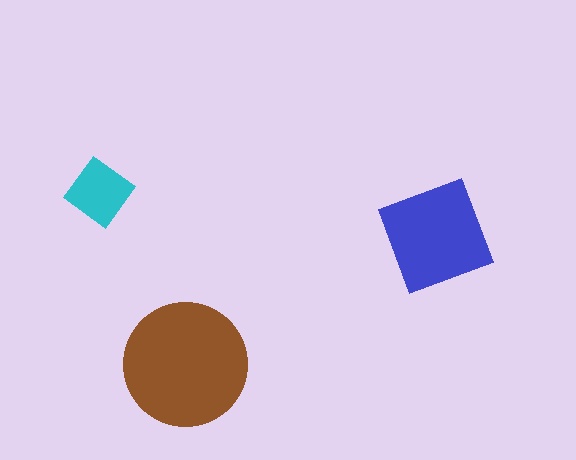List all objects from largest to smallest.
The brown circle, the blue square, the cyan diamond.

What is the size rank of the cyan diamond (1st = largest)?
3rd.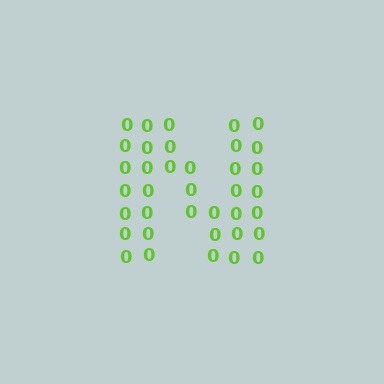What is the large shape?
The large shape is the letter N.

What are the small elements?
The small elements are digit 0's.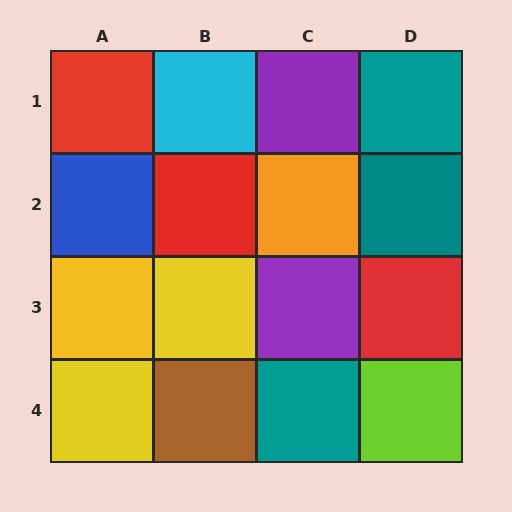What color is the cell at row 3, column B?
Yellow.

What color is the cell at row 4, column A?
Yellow.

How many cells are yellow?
3 cells are yellow.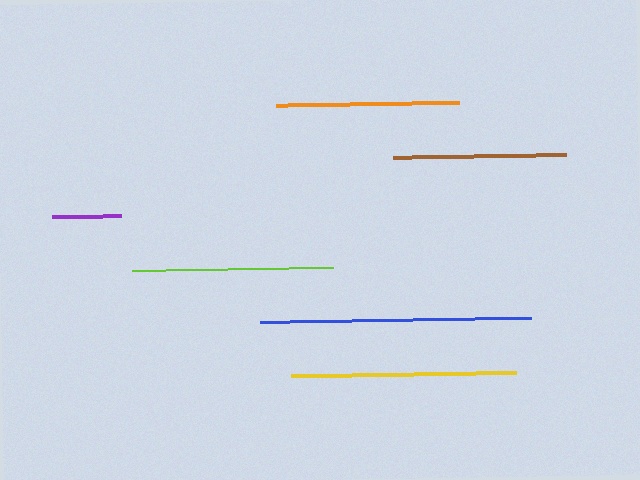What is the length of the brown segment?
The brown segment is approximately 173 pixels long.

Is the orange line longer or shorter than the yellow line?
The yellow line is longer than the orange line.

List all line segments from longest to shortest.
From longest to shortest: blue, yellow, lime, orange, brown, purple.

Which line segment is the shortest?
The purple line is the shortest at approximately 70 pixels.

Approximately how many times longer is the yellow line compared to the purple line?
The yellow line is approximately 3.2 times the length of the purple line.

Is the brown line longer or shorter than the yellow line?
The yellow line is longer than the brown line.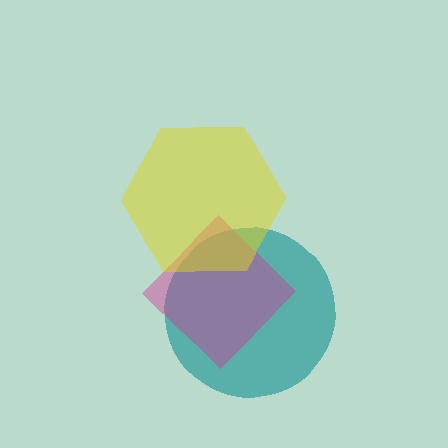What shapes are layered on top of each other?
The layered shapes are: a teal circle, a magenta diamond, a yellow hexagon.